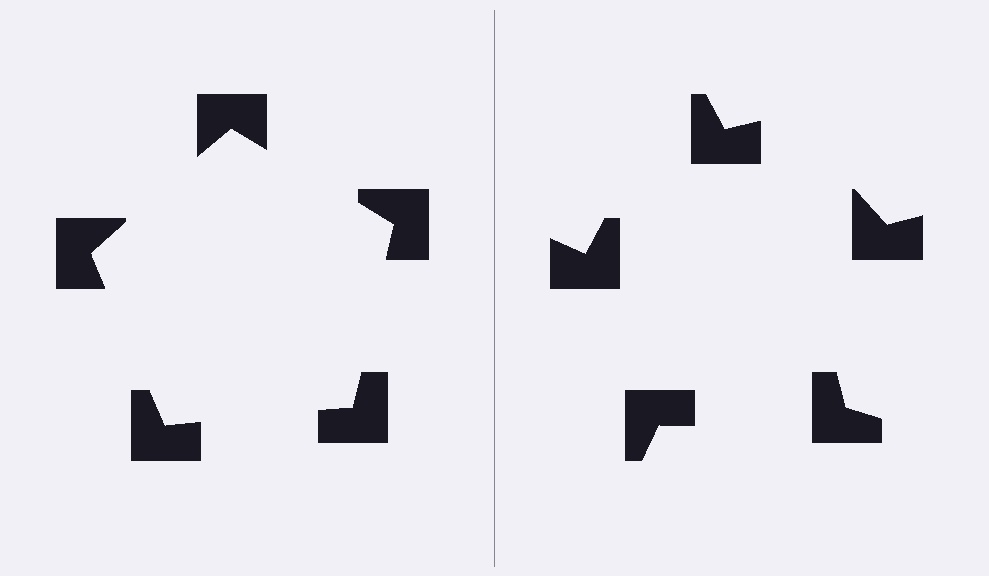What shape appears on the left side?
An illusory pentagon.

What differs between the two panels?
The notched squares are positioned identically on both sides; only the wedge orientations differ. On the left they align to a pentagon; on the right they are misaligned.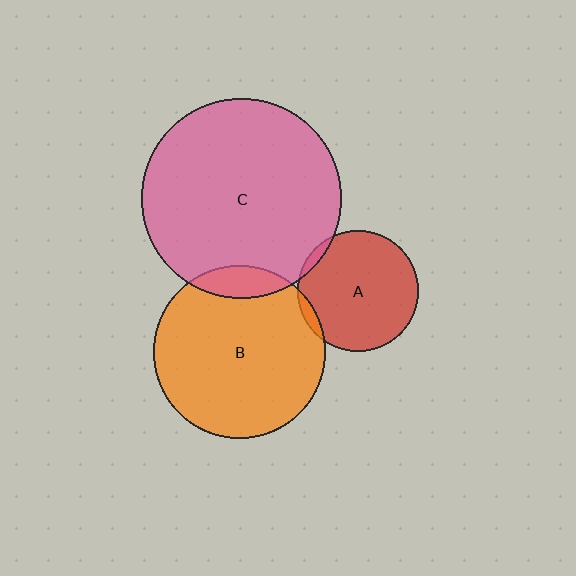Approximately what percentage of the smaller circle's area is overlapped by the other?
Approximately 10%.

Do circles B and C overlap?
Yes.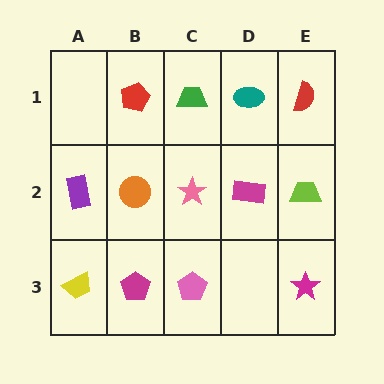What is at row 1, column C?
A green trapezoid.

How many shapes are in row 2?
5 shapes.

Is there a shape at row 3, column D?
No, that cell is empty.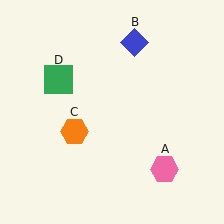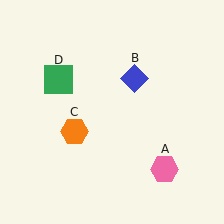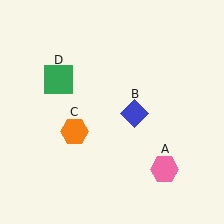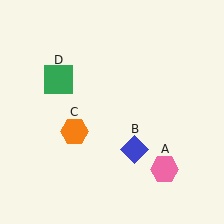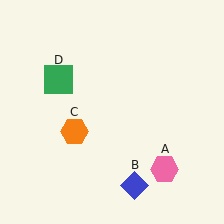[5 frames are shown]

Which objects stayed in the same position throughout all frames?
Pink hexagon (object A) and orange hexagon (object C) and green square (object D) remained stationary.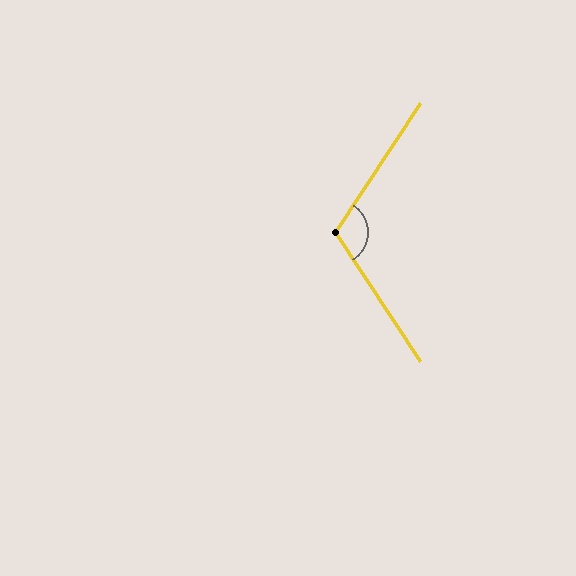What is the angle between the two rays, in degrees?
Approximately 113 degrees.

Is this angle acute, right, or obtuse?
It is obtuse.